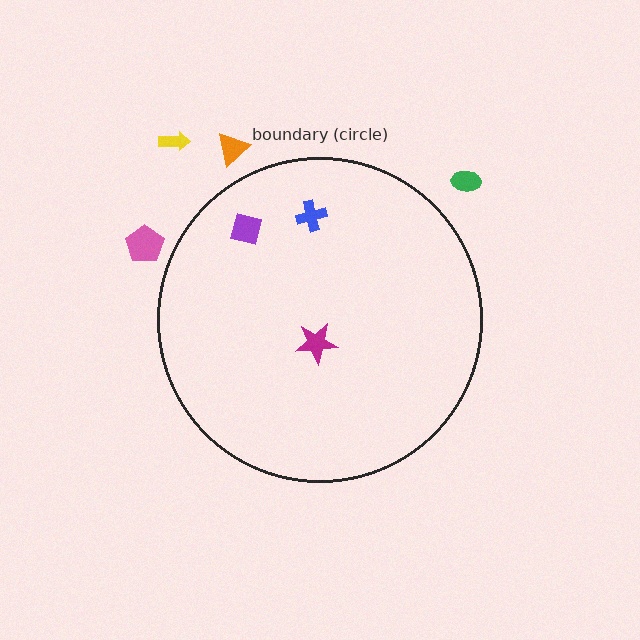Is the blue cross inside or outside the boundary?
Inside.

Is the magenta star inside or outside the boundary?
Inside.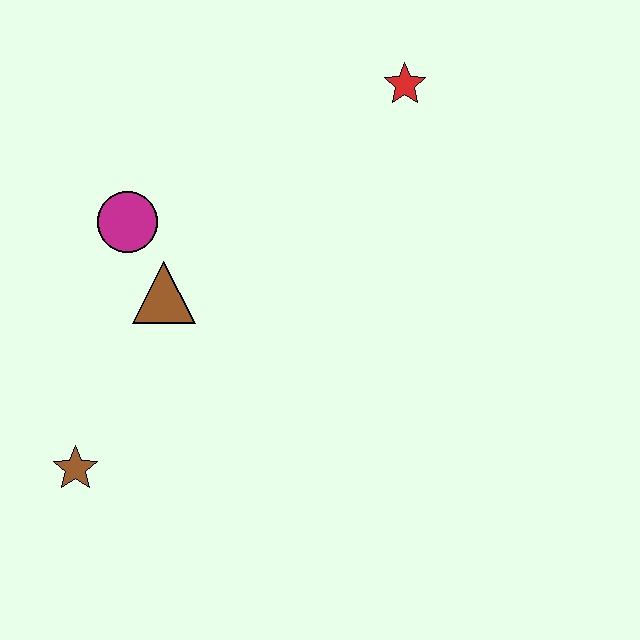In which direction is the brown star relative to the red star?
The brown star is below the red star.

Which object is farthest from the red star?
The brown star is farthest from the red star.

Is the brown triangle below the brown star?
No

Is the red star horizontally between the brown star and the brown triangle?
No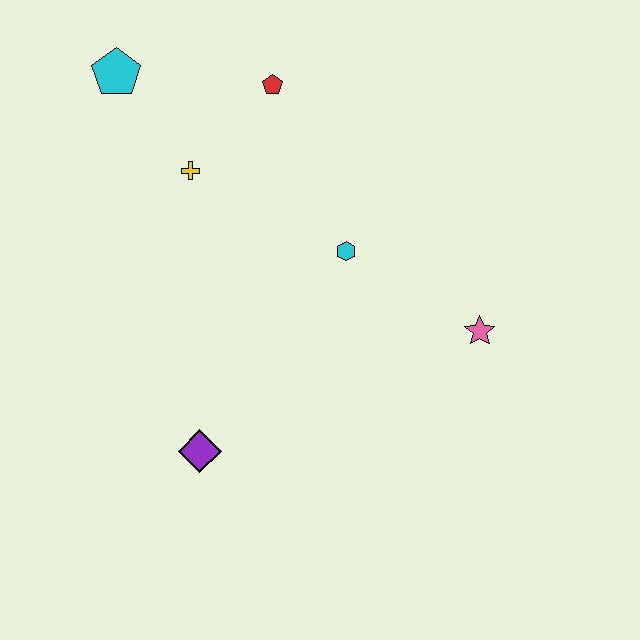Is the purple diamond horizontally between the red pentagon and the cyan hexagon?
No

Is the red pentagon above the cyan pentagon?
No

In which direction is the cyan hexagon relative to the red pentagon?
The cyan hexagon is below the red pentagon.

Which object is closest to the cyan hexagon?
The pink star is closest to the cyan hexagon.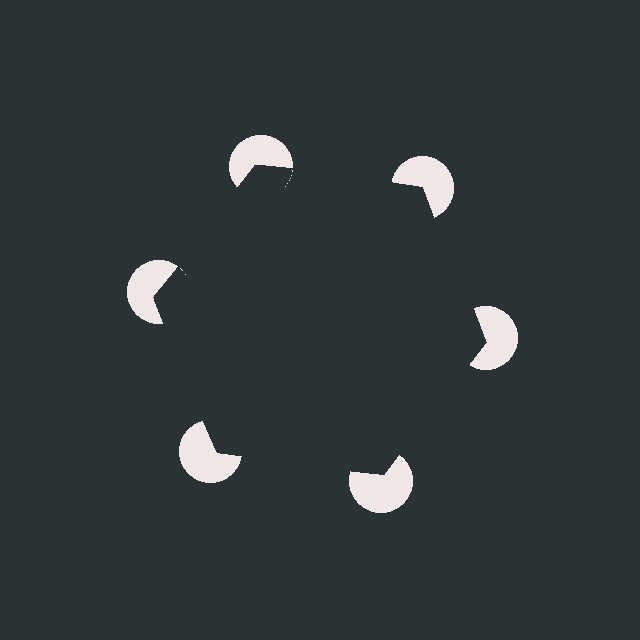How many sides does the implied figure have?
6 sides.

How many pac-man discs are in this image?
There are 6 — one at each vertex of the illusory hexagon.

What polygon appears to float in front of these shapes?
An illusory hexagon — its edges are inferred from the aligned wedge cuts in the pac-man discs, not physically drawn.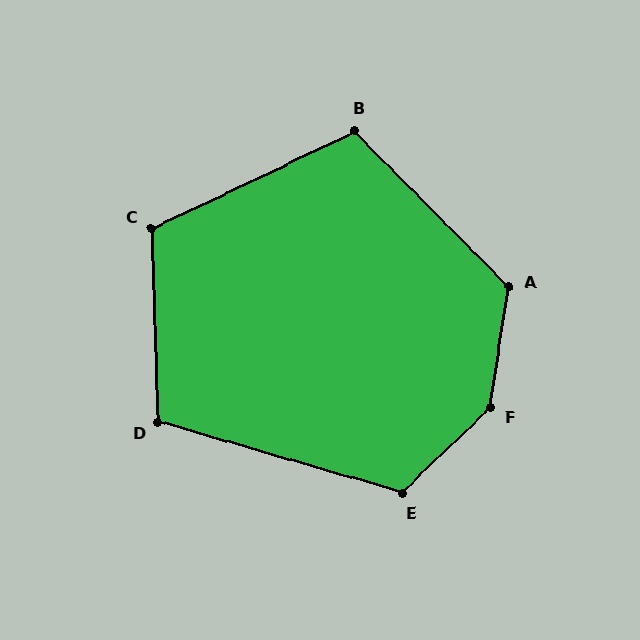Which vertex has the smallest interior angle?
D, at approximately 108 degrees.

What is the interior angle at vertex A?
Approximately 127 degrees (obtuse).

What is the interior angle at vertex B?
Approximately 109 degrees (obtuse).